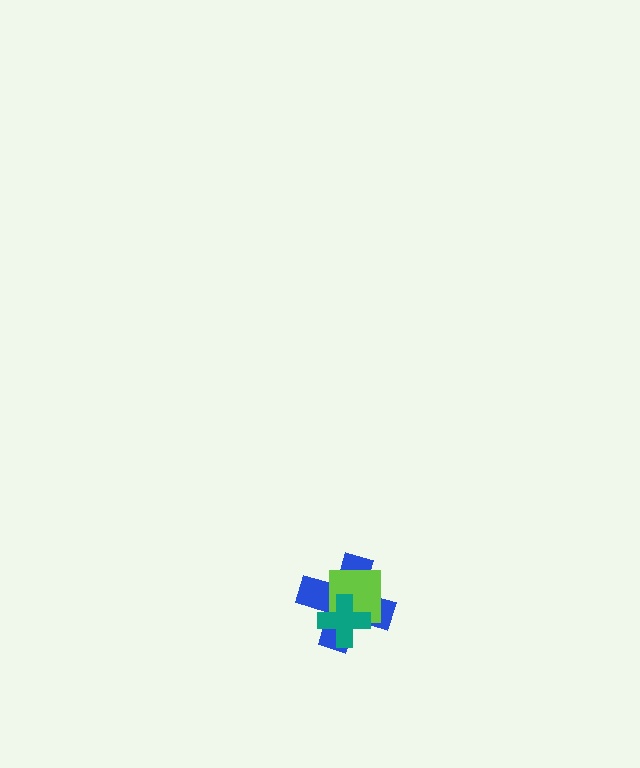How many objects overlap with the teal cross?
2 objects overlap with the teal cross.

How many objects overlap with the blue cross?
2 objects overlap with the blue cross.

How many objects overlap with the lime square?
2 objects overlap with the lime square.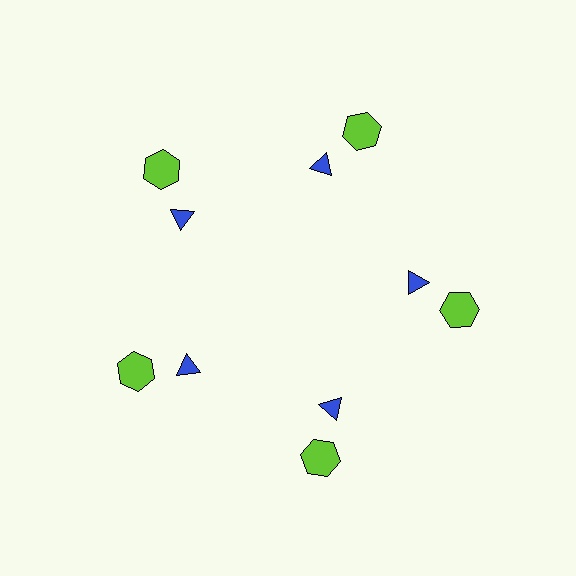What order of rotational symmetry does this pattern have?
This pattern has 5-fold rotational symmetry.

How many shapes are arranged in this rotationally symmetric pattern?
There are 10 shapes, arranged in 5 groups of 2.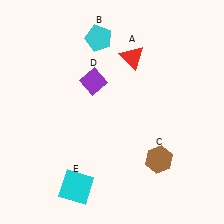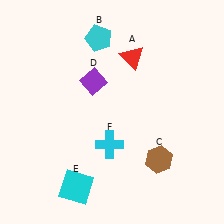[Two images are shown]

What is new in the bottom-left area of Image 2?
A cyan cross (F) was added in the bottom-left area of Image 2.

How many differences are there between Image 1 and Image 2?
There is 1 difference between the two images.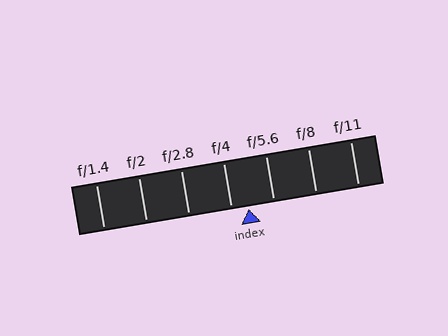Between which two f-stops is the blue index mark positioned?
The index mark is between f/4 and f/5.6.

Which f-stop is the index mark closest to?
The index mark is closest to f/4.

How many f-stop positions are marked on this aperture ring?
There are 7 f-stop positions marked.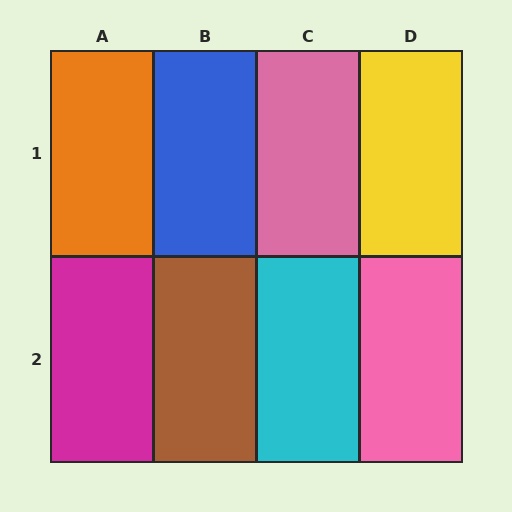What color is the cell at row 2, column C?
Cyan.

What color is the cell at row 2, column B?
Brown.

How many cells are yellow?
1 cell is yellow.